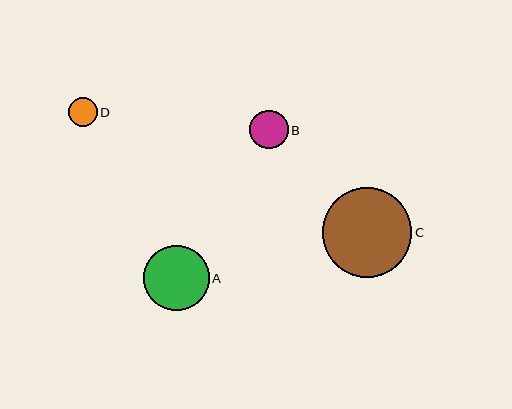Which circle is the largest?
Circle C is the largest with a size of approximately 89 pixels.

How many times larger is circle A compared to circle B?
Circle A is approximately 1.7 times the size of circle B.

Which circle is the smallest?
Circle D is the smallest with a size of approximately 29 pixels.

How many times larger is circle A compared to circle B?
Circle A is approximately 1.7 times the size of circle B.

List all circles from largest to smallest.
From largest to smallest: C, A, B, D.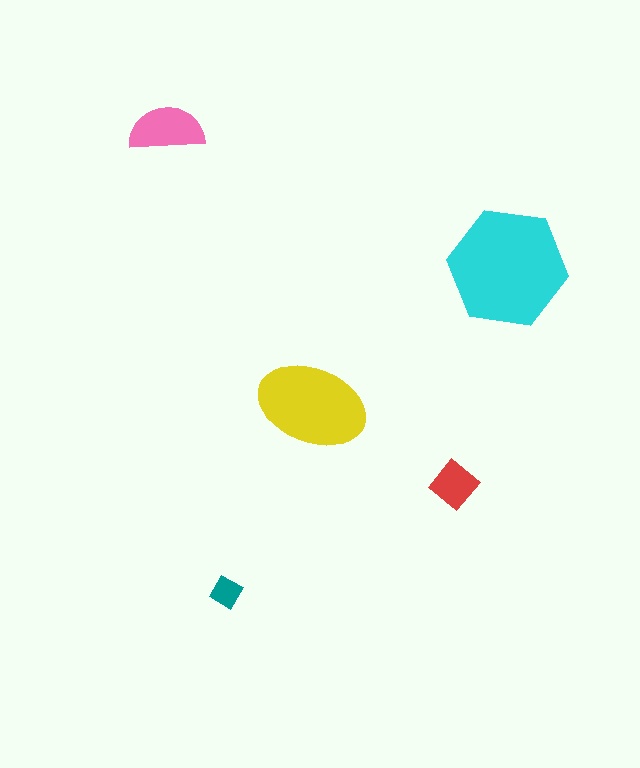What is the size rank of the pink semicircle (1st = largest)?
3rd.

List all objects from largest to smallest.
The cyan hexagon, the yellow ellipse, the pink semicircle, the red diamond, the teal diamond.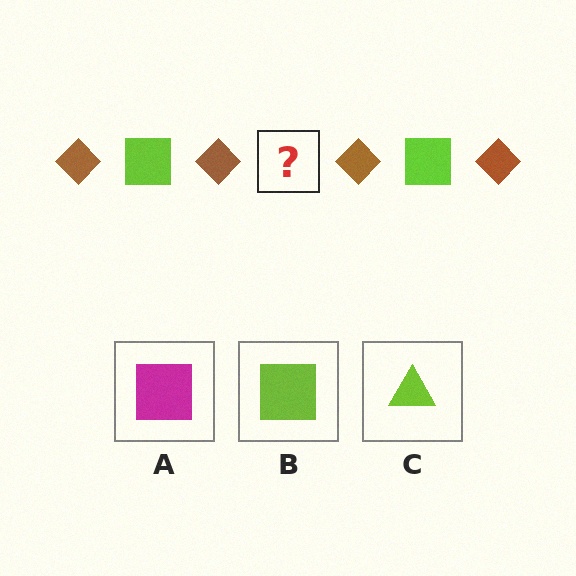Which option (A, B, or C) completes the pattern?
B.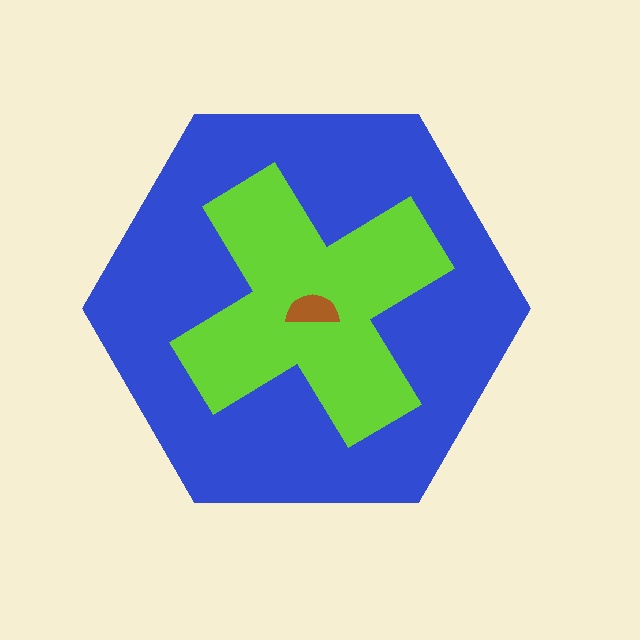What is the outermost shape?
The blue hexagon.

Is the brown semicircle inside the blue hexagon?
Yes.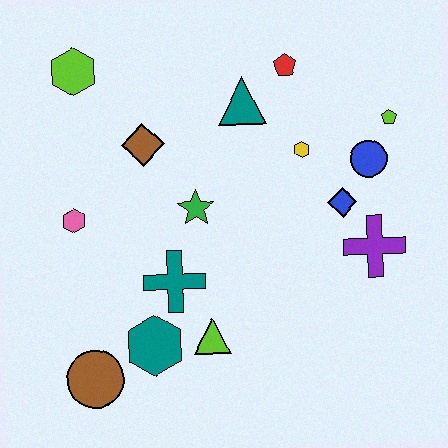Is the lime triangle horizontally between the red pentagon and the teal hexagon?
Yes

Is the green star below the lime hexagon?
Yes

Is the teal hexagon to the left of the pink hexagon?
No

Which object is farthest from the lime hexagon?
The purple cross is farthest from the lime hexagon.